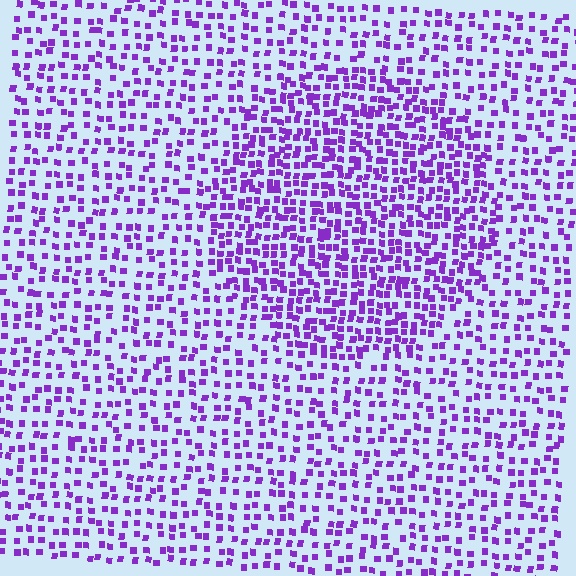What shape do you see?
I see a circle.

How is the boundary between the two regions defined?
The boundary is defined by a change in element density (approximately 1.8x ratio). All elements are the same color, size, and shape.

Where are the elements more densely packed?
The elements are more densely packed inside the circle boundary.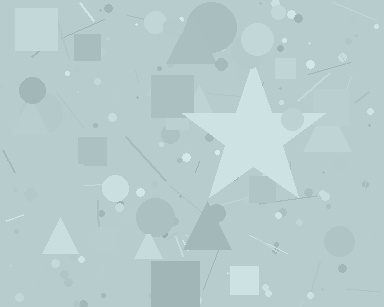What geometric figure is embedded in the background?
A star is embedded in the background.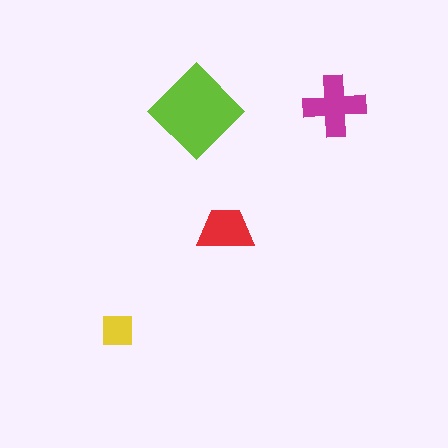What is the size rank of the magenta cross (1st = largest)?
2nd.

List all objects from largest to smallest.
The lime diamond, the magenta cross, the red trapezoid, the yellow square.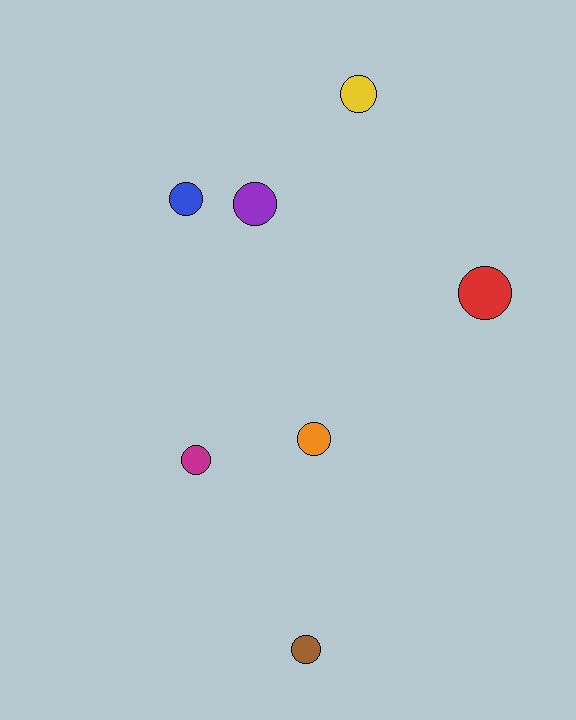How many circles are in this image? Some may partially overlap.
There are 7 circles.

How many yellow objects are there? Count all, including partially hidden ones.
There is 1 yellow object.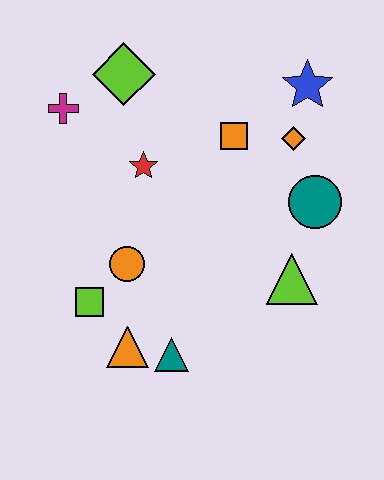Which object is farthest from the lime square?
The blue star is farthest from the lime square.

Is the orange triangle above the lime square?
No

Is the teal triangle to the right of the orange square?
No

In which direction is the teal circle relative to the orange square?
The teal circle is to the right of the orange square.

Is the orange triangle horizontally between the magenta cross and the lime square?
No